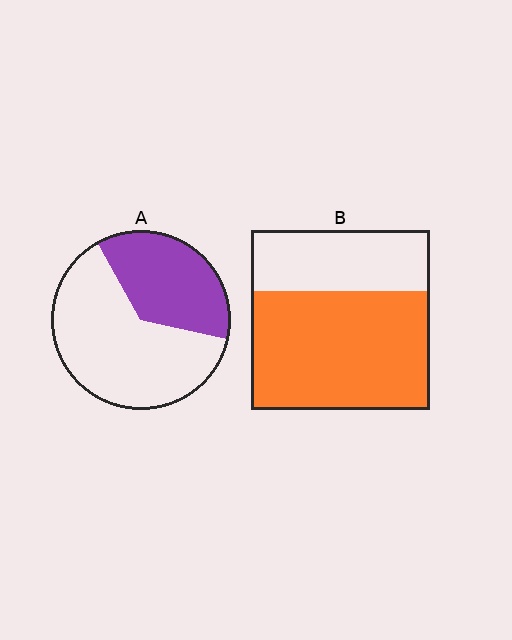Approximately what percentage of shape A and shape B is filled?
A is approximately 35% and B is approximately 65%.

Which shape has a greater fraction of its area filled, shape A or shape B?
Shape B.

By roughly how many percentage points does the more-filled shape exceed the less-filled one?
By roughly 30 percentage points (B over A).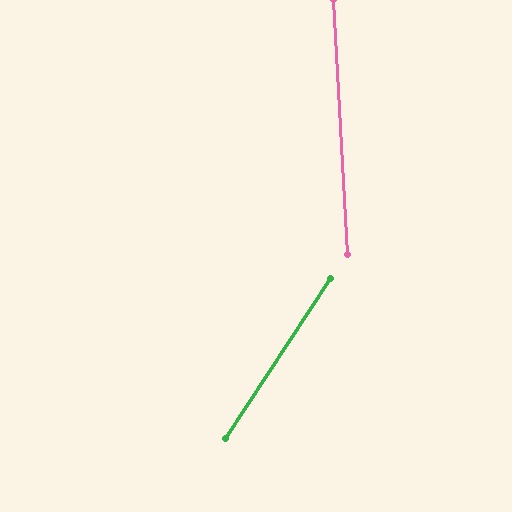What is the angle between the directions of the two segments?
Approximately 36 degrees.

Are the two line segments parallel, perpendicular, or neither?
Neither parallel nor perpendicular — they differ by about 36°.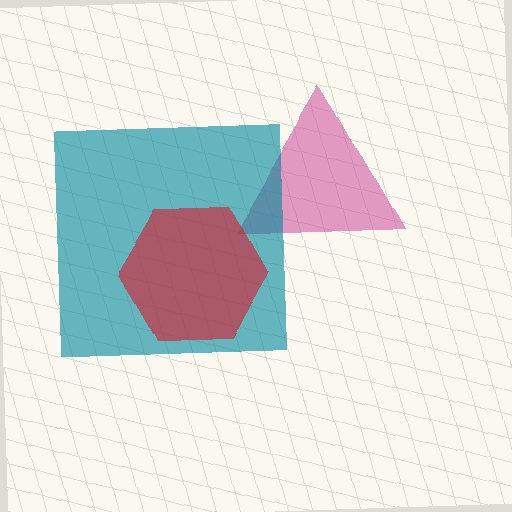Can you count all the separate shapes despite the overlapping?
Yes, there are 3 separate shapes.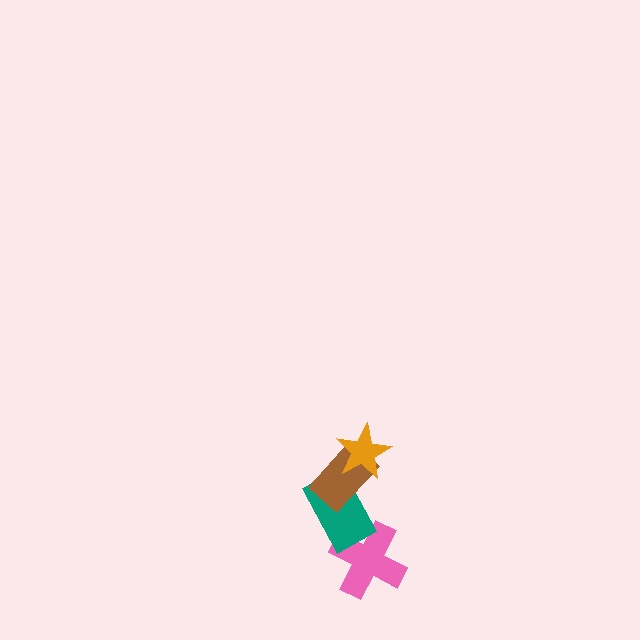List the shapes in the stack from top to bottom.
From top to bottom: the orange star, the brown rectangle, the teal rectangle, the pink cross.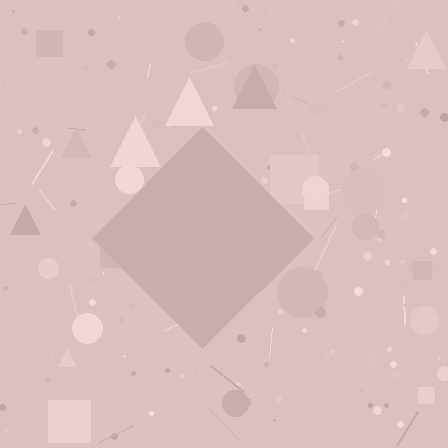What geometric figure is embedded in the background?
A diamond is embedded in the background.